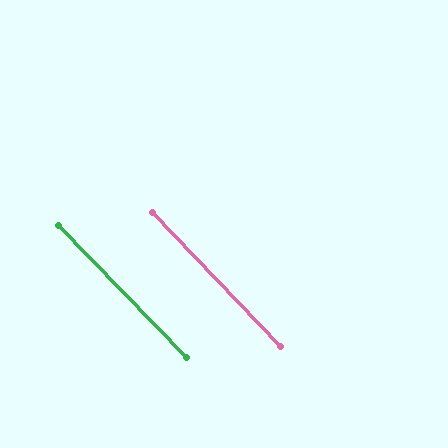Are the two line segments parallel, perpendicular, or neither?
Parallel — their directions differ by only 0.5°.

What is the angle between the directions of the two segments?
Approximately 0 degrees.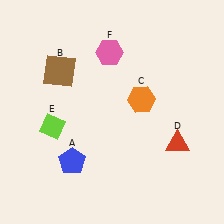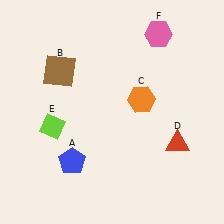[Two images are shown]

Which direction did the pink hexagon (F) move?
The pink hexagon (F) moved right.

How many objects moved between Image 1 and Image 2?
1 object moved between the two images.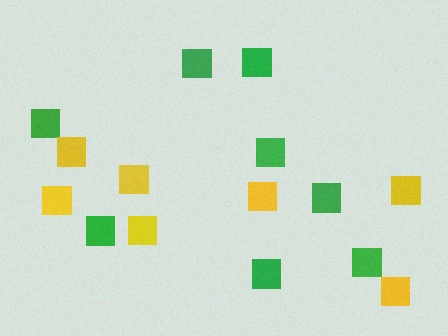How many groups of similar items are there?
There are 2 groups: one group of green squares (8) and one group of yellow squares (7).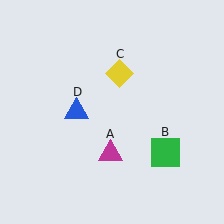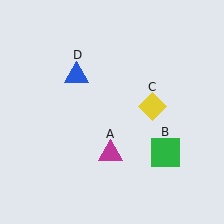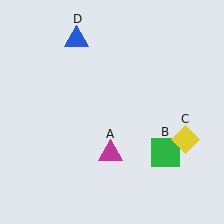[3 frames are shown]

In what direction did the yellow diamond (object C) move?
The yellow diamond (object C) moved down and to the right.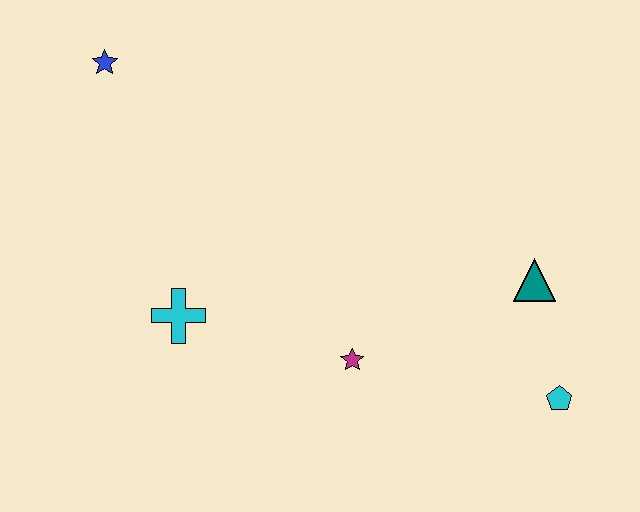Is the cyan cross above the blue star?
No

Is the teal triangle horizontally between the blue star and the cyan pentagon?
Yes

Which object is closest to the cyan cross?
The magenta star is closest to the cyan cross.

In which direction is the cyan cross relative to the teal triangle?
The cyan cross is to the left of the teal triangle.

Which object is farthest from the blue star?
The cyan pentagon is farthest from the blue star.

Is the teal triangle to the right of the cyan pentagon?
No